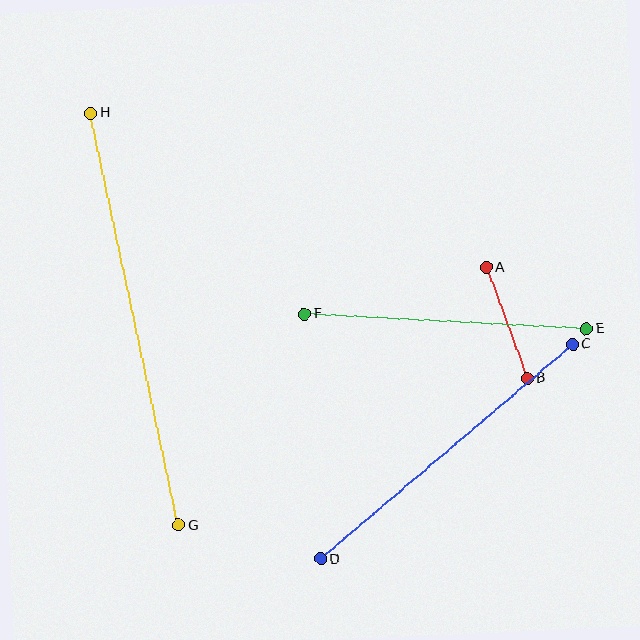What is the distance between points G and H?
The distance is approximately 421 pixels.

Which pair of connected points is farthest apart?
Points G and H are farthest apart.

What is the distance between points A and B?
The distance is approximately 118 pixels.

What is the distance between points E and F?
The distance is approximately 282 pixels.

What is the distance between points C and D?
The distance is approximately 331 pixels.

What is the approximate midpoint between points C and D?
The midpoint is at approximately (447, 451) pixels.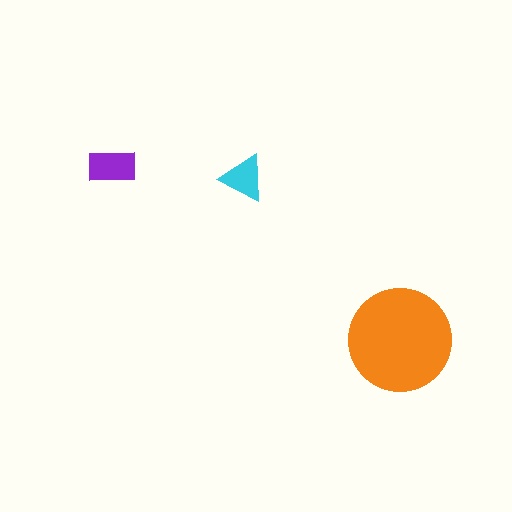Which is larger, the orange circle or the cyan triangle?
The orange circle.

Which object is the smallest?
The cyan triangle.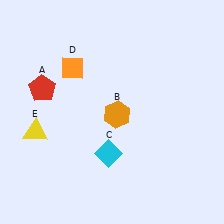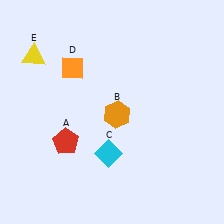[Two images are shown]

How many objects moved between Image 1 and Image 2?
2 objects moved between the two images.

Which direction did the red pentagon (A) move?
The red pentagon (A) moved down.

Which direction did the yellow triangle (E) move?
The yellow triangle (E) moved up.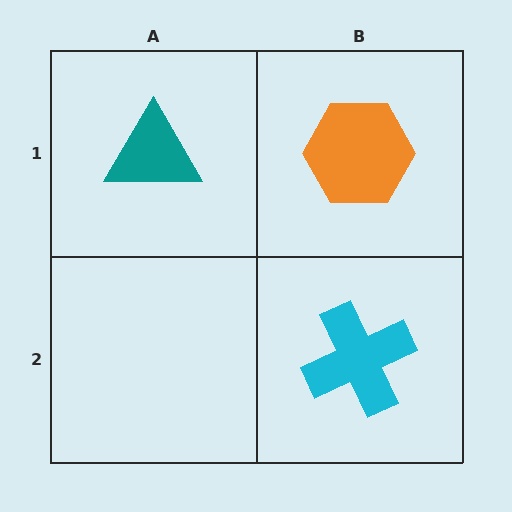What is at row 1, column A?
A teal triangle.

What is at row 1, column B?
An orange hexagon.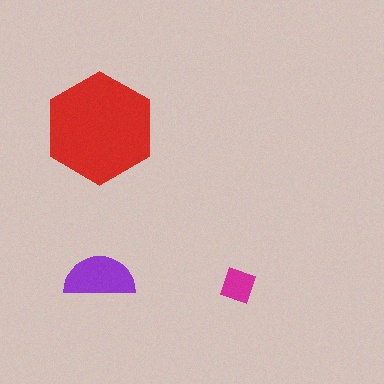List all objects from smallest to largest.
The magenta diamond, the purple semicircle, the red hexagon.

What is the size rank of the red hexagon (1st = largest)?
1st.